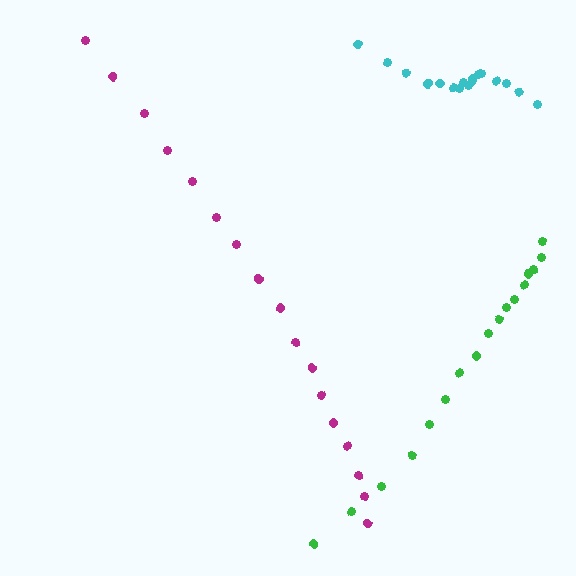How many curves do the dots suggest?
There are 3 distinct paths.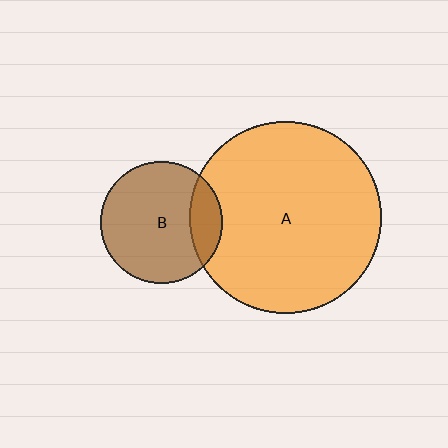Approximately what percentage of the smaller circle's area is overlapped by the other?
Approximately 20%.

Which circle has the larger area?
Circle A (orange).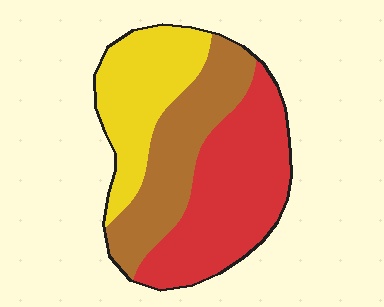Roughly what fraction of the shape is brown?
Brown covers roughly 30% of the shape.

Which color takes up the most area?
Red, at roughly 40%.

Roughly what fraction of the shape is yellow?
Yellow takes up about one quarter (1/4) of the shape.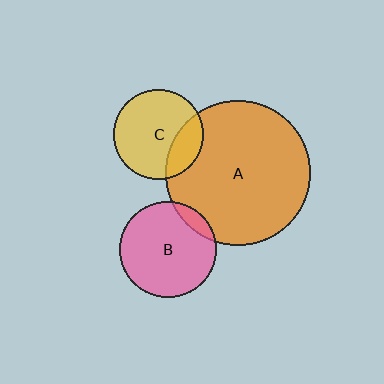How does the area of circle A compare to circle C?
Approximately 2.6 times.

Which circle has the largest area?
Circle A (orange).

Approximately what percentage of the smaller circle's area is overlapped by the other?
Approximately 10%.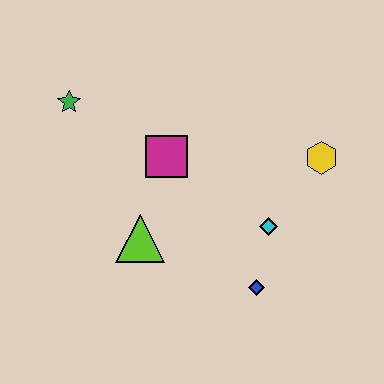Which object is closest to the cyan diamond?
The blue diamond is closest to the cyan diamond.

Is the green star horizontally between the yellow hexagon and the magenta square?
No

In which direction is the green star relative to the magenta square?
The green star is to the left of the magenta square.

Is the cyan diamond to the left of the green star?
No